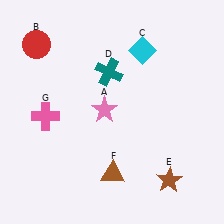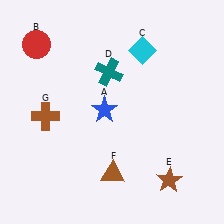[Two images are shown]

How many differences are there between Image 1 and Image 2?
There are 2 differences between the two images.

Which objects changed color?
A changed from pink to blue. G changed from pink to brown.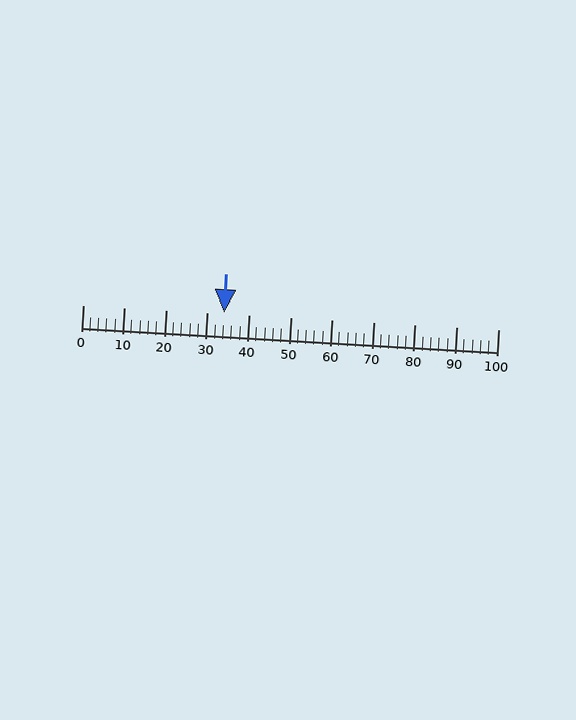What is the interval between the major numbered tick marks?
The major tick marks are spaced 10 units apart.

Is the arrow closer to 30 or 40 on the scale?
The arrow is closer to 30.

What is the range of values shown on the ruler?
The ruler shows values from 0 to 100.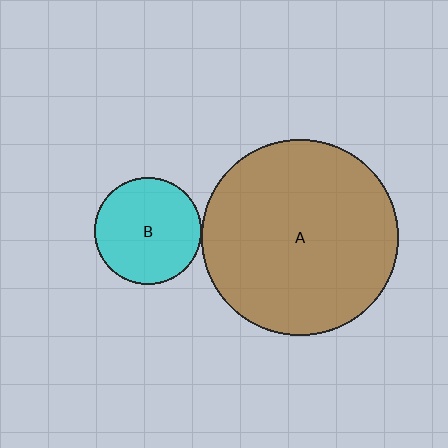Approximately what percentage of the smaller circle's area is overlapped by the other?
Approximately 5%.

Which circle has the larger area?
Circle A (brown).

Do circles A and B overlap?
Yes.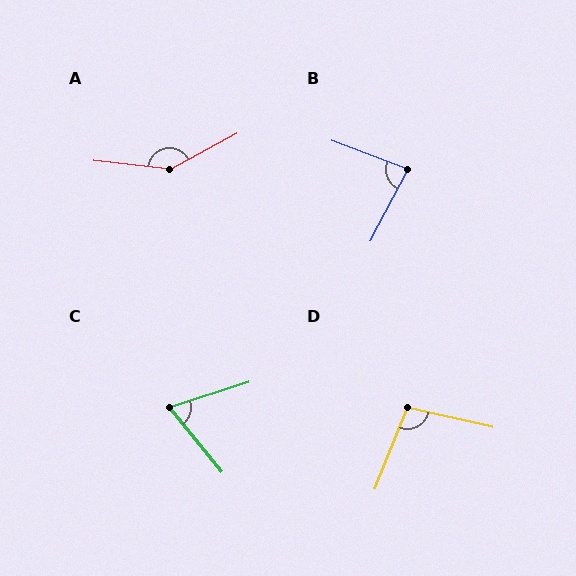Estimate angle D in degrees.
Approximately 99 degrees.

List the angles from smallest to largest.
C (69°), B (82°), D (99°), A (145°).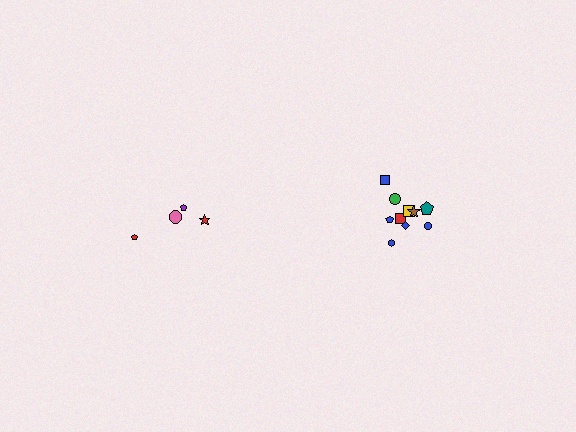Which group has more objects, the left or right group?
The right group.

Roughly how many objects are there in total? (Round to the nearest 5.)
Roughly 15 objects in total.